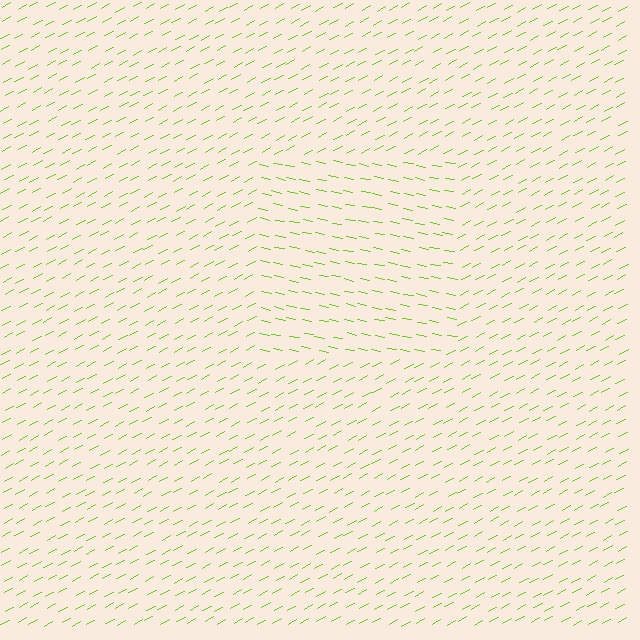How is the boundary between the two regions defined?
The boundary is defined purely by a change in line orientation (approximately 39 degrees difference). All lines are the same color and thickness.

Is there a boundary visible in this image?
Yes, there is a texture boundary formed by a change in line orientation.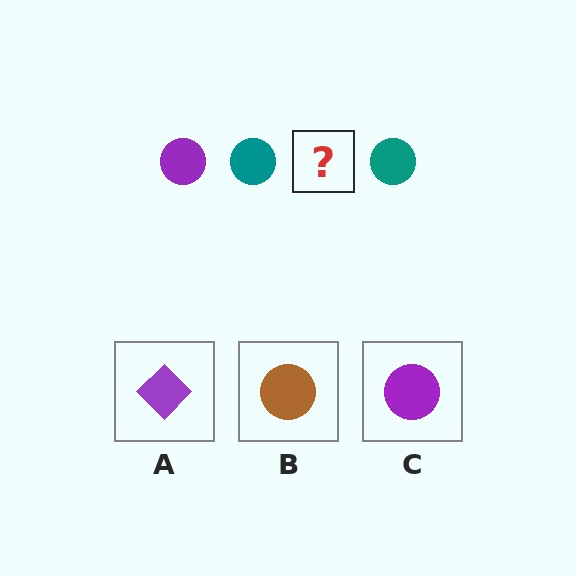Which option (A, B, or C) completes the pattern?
C.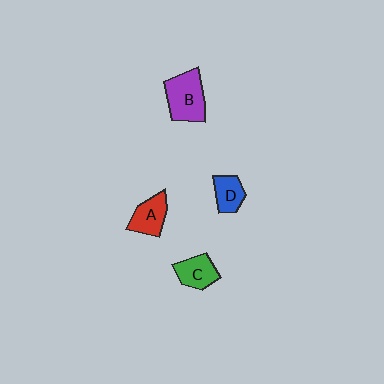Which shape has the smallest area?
Shape D (blue).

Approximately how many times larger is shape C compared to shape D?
Approximately 1.2 times.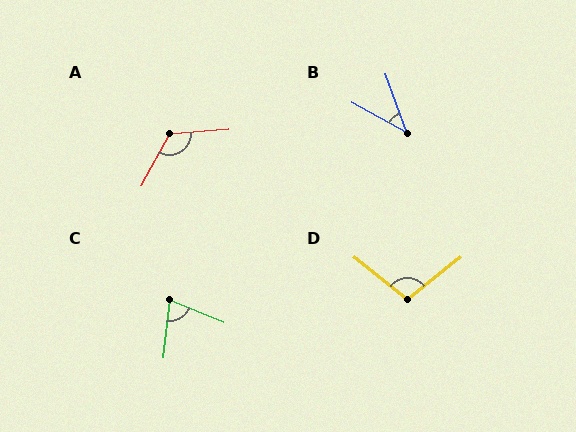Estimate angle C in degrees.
Approximately 73 degrees.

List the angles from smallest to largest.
B (41°), C (73°), D (103°), A (122°).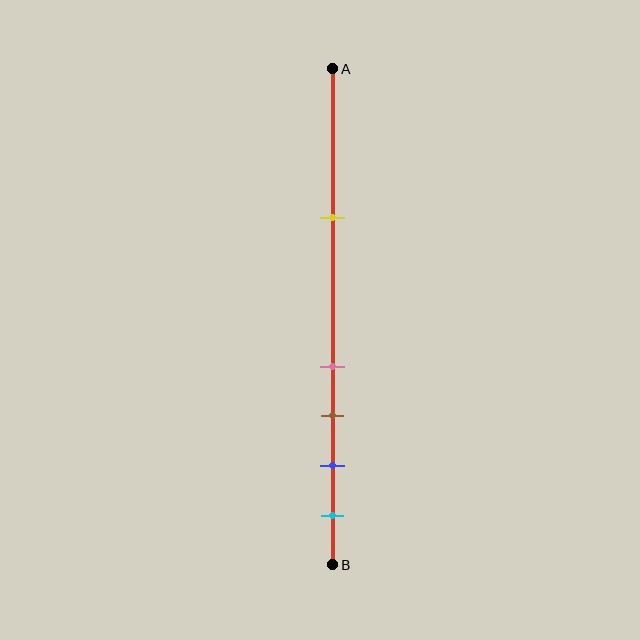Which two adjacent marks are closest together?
The pink and brown marks are the closest adjacent pair.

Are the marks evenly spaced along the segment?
No, the marks are not evenly spaced.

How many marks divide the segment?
There are 5 marks dividing the segment.